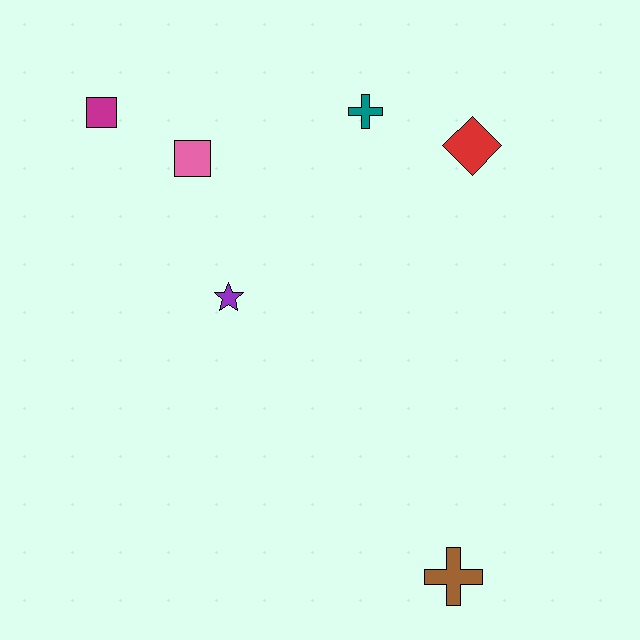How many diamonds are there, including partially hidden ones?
There is 1 diamond.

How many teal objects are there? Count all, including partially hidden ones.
There is 1 teal object.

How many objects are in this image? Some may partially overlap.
There are 6 objects.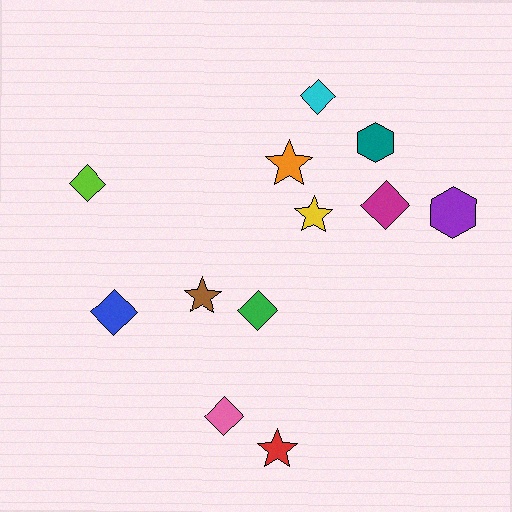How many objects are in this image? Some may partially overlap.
There are 12 objects.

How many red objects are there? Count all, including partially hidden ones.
There is 1 red object.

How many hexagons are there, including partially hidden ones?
There are 2 hexagons.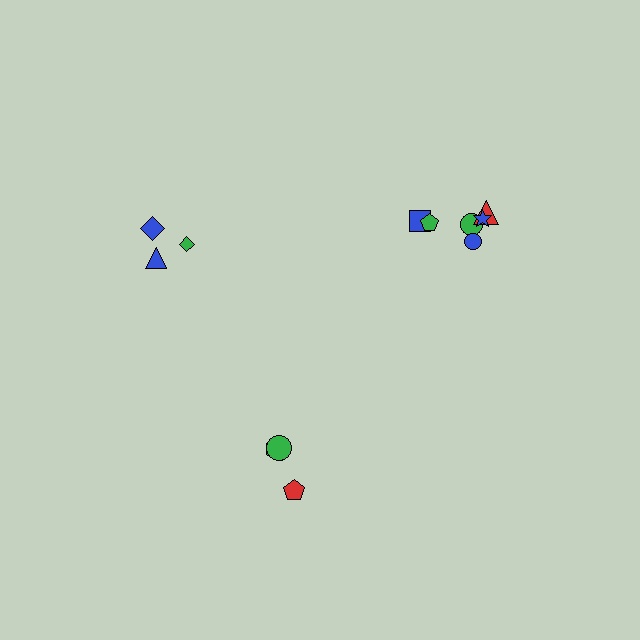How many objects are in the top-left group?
There are 3 objects.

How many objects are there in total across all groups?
There are 13 objects.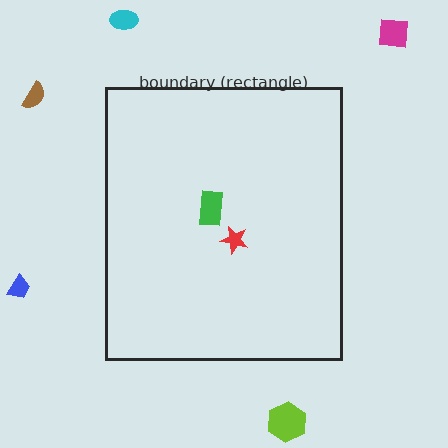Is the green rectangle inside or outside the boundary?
Inside.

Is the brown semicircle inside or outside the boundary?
Outside.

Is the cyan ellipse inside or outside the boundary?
Outside.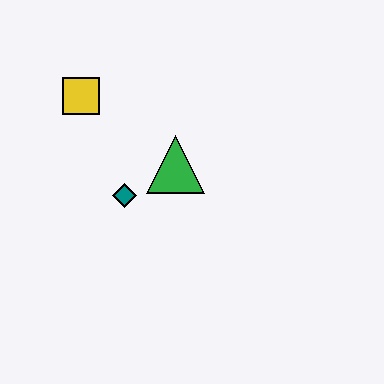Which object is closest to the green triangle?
The teal diamond is closest to the green triangle.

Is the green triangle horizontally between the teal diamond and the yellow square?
No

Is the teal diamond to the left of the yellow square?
No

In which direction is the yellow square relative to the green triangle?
The yellow square is to the left of the green triangle.